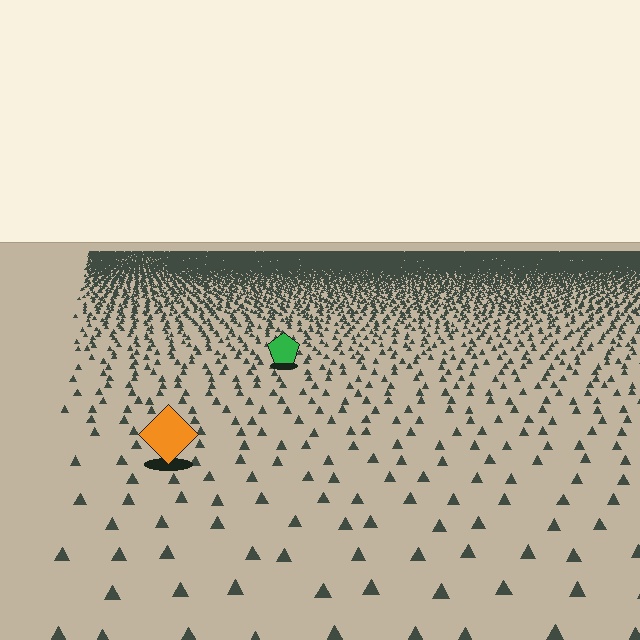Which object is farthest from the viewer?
The green pentagon is farthest from the viewer. It appears smaller and the ground texture around it is denser.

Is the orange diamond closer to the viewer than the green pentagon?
Yes. The orange diamond is closer — you can tell from the texture gradient: the ground texture is coarser near it.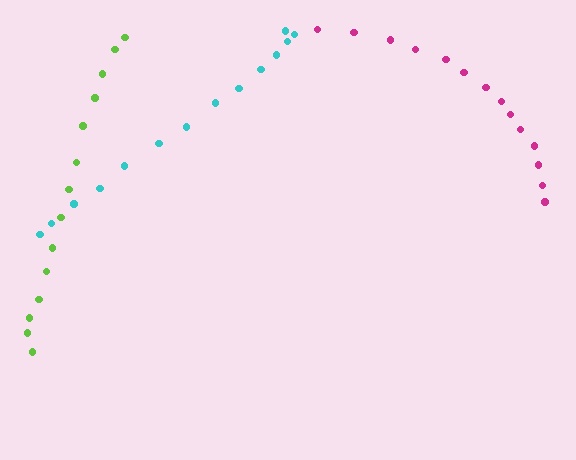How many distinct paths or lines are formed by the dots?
There are 3 distinct paths.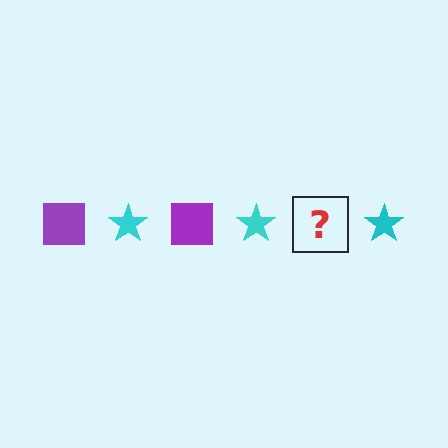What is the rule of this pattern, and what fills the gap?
The rule is that the pattern alternates between purple square and cyan star. The gap should be filled with a purple square.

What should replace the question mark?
The question mark should be replaced with a purple square.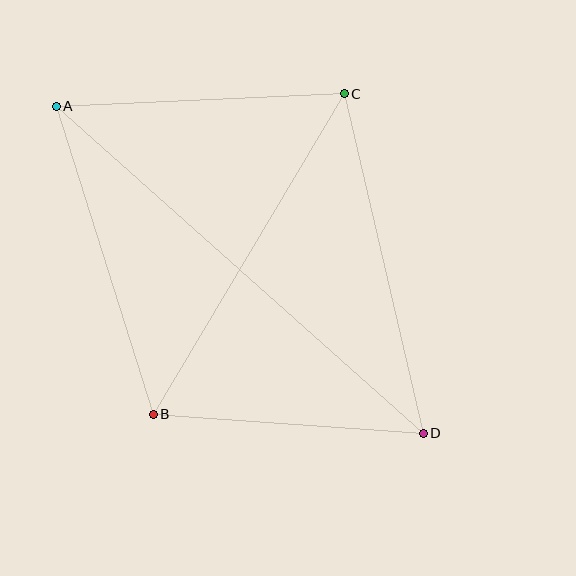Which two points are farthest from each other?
Points A and D are farthest from each other.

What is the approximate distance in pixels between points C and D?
The distance between C and D is approximately 348 pixels.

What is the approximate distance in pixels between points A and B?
The distance between A and B is approximately 323 pixels.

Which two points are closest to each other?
Points B and D are closest to each other.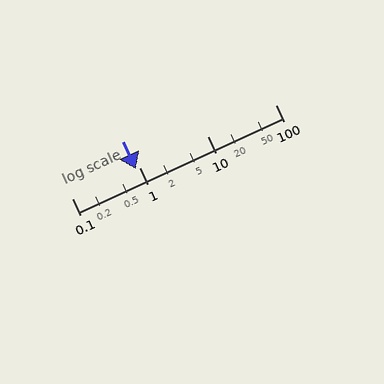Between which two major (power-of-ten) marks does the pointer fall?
The pointer is between 0.1 and 1.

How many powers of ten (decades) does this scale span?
The scale spans 3 decades, from 0.1 to 100.